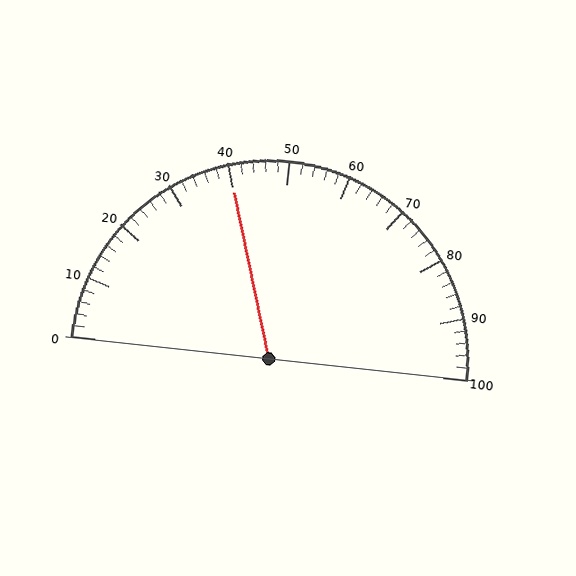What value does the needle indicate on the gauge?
The needle indicates approximately 40.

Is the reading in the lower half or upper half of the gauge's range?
The reading is in the lower half of the range (0 to 100).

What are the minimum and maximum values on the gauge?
The gauge ranges from 0 to 100.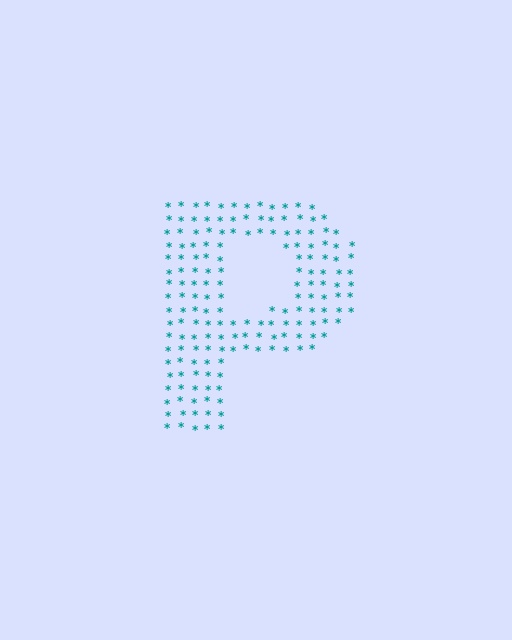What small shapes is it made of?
It is made of small asterisks.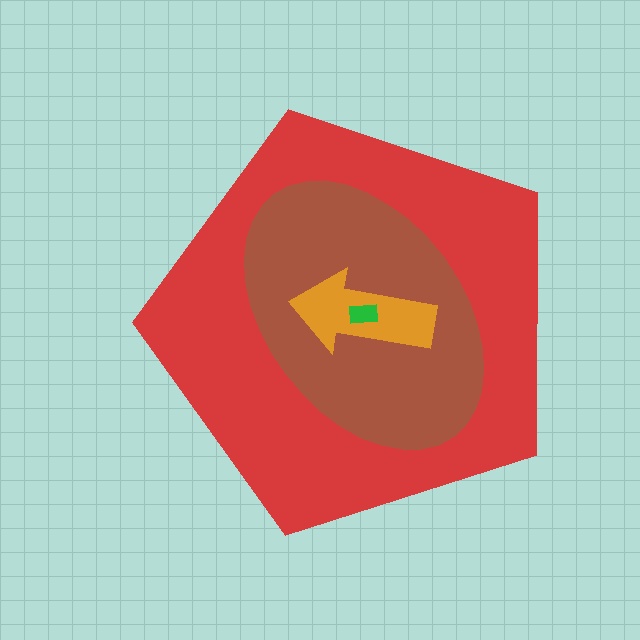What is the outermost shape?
The red pentagon.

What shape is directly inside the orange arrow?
The green rectangle.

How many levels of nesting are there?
4.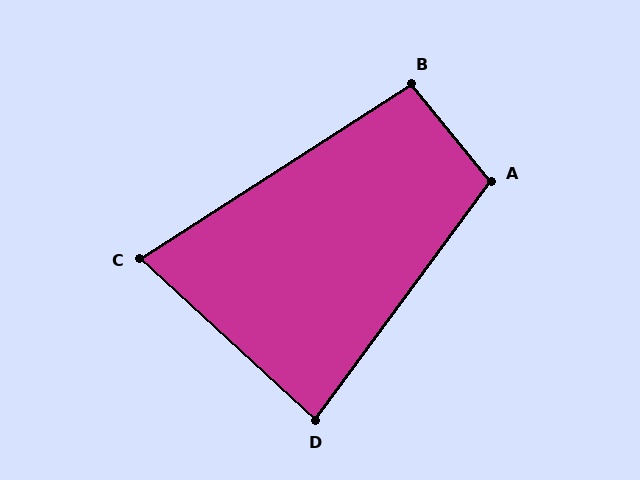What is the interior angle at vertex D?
Approximately 83 degrees (acute).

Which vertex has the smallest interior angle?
C, at approximately 76 degrees.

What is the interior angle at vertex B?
Approximately 97 degrees (obtuse).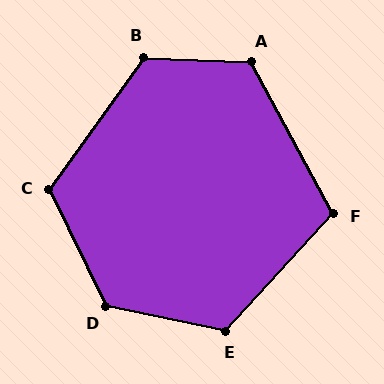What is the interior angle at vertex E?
Approximately 121 degrees (obtuse).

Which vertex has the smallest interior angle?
F, at approximately 109 degrees.